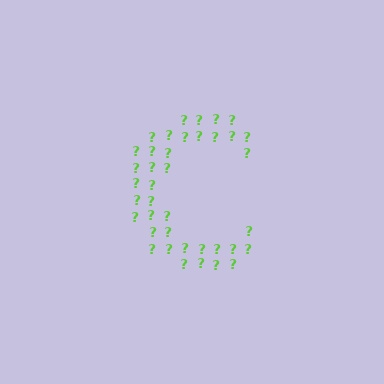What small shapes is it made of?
It is made of small question marks.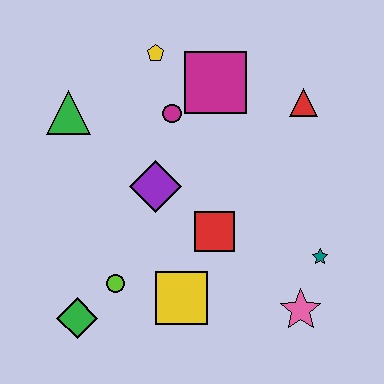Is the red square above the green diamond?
Yes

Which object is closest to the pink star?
The teal star is closest to the pink star.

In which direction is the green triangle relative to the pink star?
The green triangle is to the left of the pink star.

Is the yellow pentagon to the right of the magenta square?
No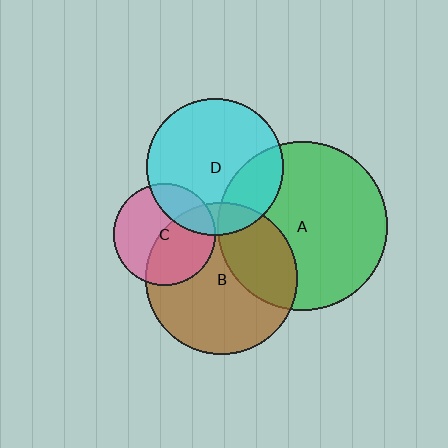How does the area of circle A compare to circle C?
Approximately 2.8 times.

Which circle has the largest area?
Circle A (green).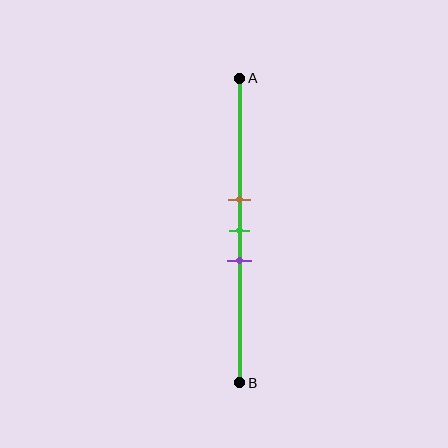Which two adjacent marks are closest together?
The brown and green marks are the closest adjacent pair.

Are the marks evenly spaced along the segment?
Yes, the marks are approximately evenly spaced.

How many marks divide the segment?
There are 3 marks dividing the segment.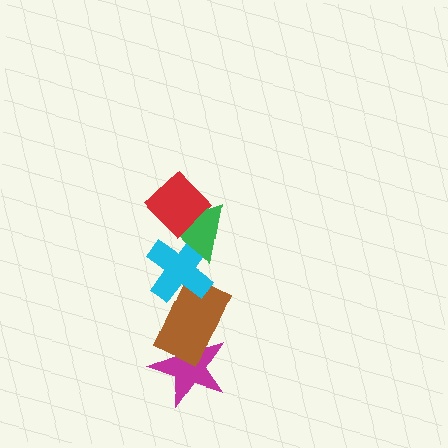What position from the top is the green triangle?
The green triangle is 2nd from the top.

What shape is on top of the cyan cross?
The green triangle is on top of the cyan cross.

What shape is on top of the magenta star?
The brown rectangle is on top of the magenta star.